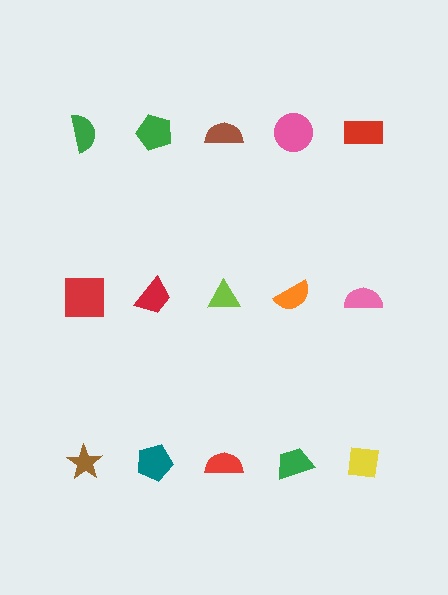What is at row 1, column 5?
A red rectangle.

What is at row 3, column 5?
A yellow square.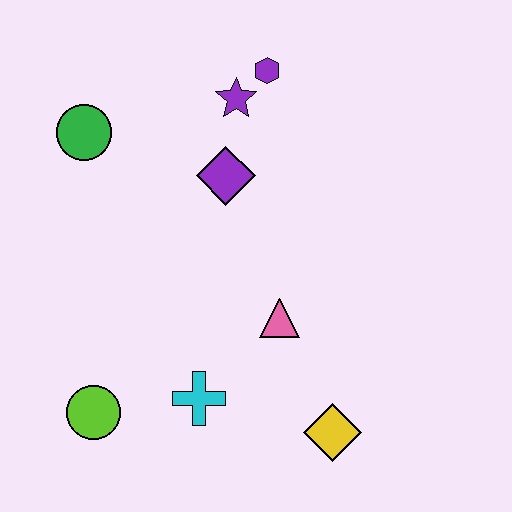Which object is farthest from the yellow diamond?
The green circle is farthest from the yellow diamond.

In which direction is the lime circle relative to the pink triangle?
The lime circle is to the left of the pink triangle.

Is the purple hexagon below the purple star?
No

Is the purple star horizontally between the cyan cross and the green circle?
No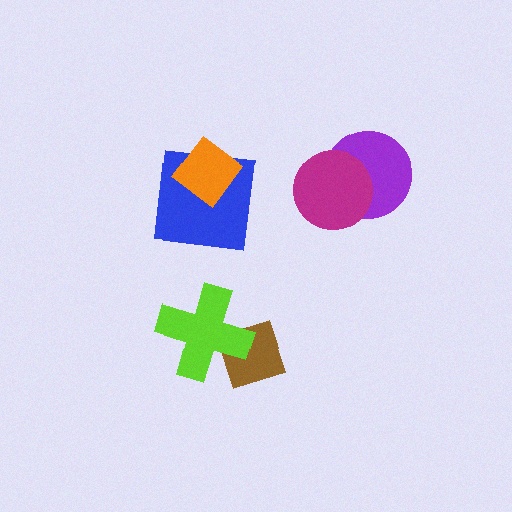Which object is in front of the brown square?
The lime cross is in front of the brown square.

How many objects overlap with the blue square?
1 object overlaps with the blue square.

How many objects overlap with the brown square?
1 object overlaps with the brown square.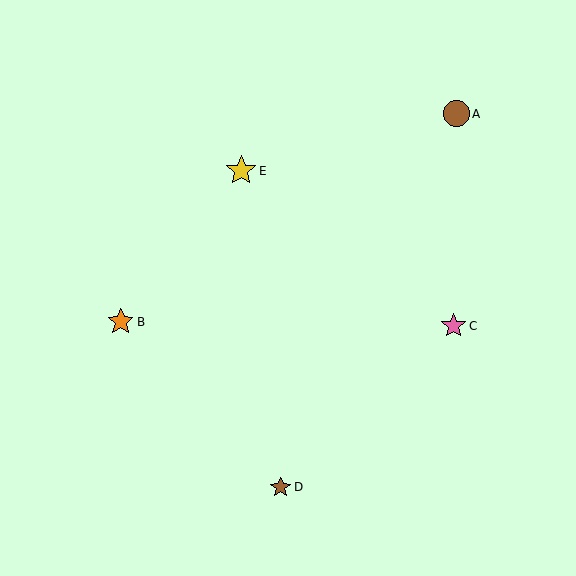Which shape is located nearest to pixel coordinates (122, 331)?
The orange star (labeled B) at (121, 322) is nearest to that location.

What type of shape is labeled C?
Shape C is a pink star.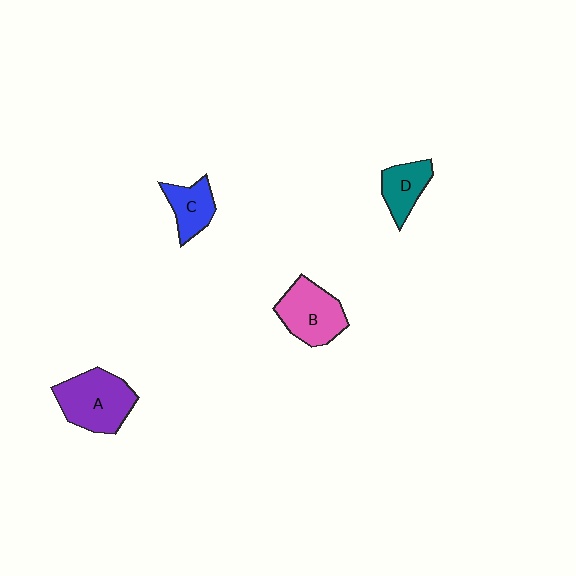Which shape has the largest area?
Shape A (purple).